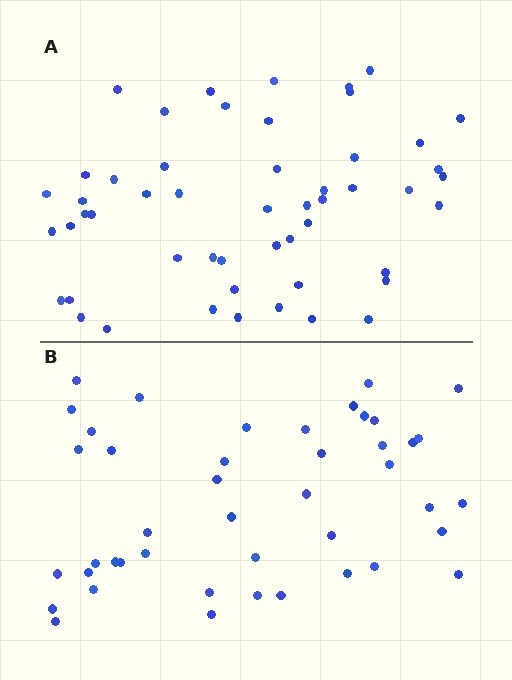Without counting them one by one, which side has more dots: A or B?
Region A (the top region) has more dots.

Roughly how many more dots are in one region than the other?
Region A has roughly 8 or so more dots than region B.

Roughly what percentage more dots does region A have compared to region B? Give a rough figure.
About 20% more.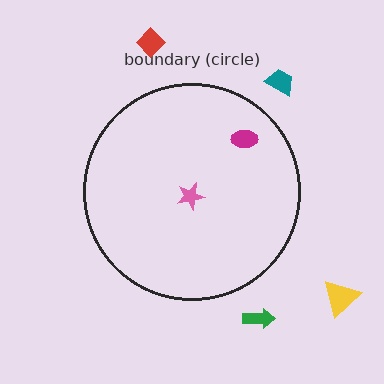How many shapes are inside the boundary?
2 inside, 4 outside.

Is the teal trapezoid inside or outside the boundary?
Outside.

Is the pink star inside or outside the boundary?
Inside.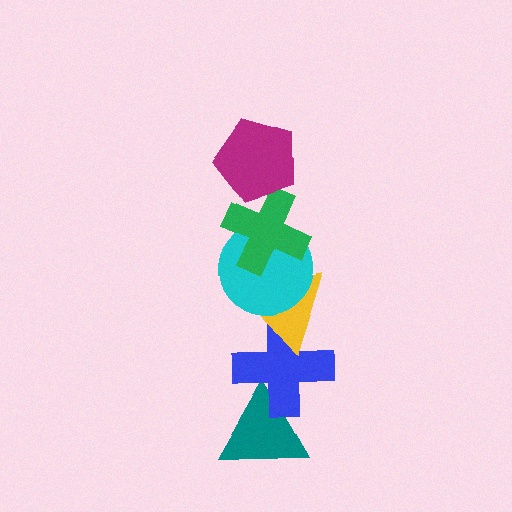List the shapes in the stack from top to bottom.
From top to bottom: the magenta pentagon, the green cross, the cyan circle, the yellow triangle, the blue cross, the teal triangle.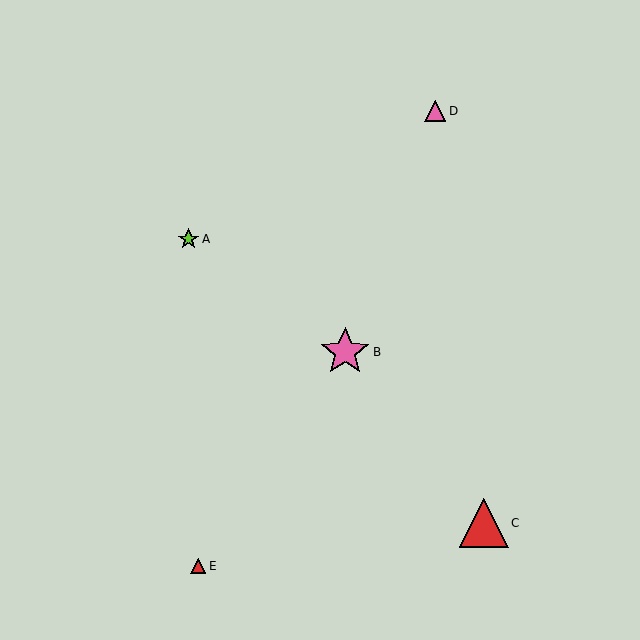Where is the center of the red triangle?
The center of the red triangle is at (484, 523).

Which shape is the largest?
The pink star (labeled B) is the largest.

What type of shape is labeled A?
Shape A is a lime star.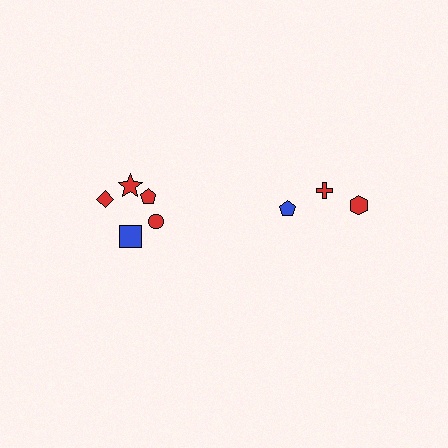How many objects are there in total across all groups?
There are 8 objects.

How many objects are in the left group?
There are 5 objects.